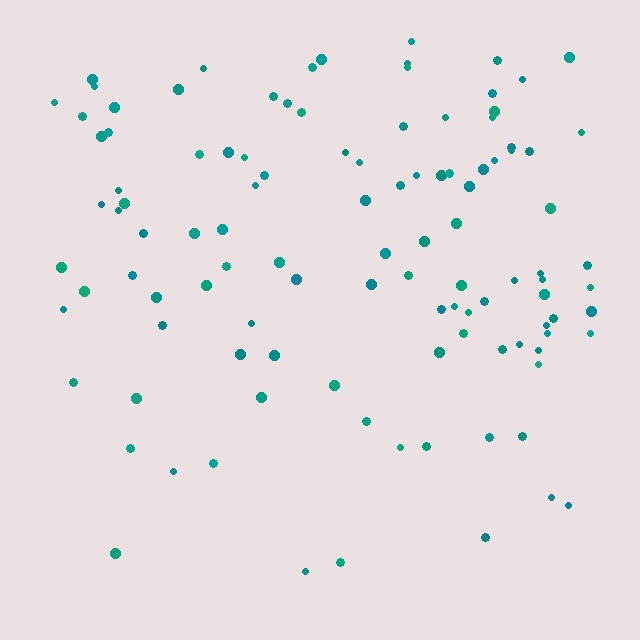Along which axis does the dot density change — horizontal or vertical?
Vertical.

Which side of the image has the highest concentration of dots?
The top.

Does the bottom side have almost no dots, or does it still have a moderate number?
Still a moderate number, just noticeably fewer than the top.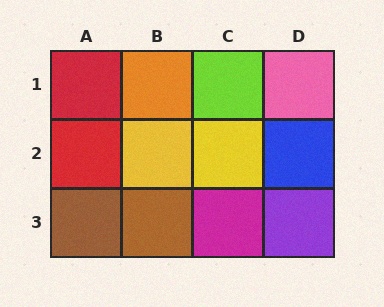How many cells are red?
2 cells are red.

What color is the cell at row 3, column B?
Brown.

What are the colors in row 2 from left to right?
Red, yellow, yellow, blue.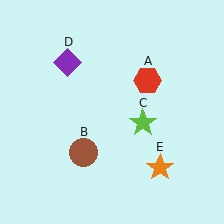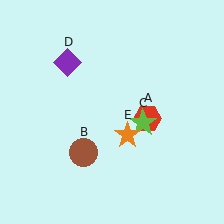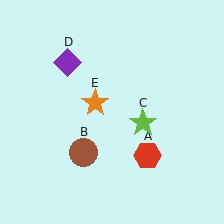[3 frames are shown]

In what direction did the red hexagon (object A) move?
The red hexagon (object A) moved down.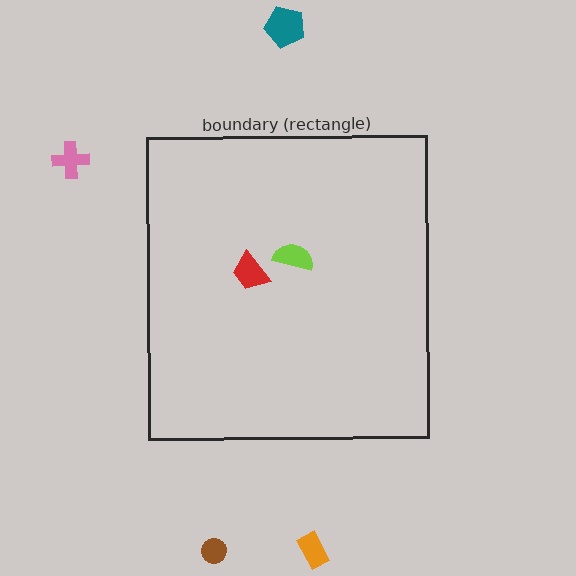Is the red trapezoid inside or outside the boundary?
Inside.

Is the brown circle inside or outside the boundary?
Outside.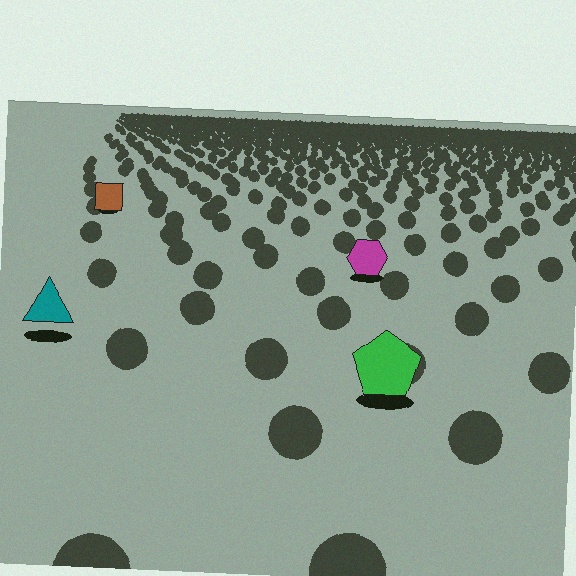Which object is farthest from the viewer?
The brown square is farthest from the viewer. It appears smaller and the ground texture around it is denser.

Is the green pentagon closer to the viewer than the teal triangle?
Yes. The green pentagon is closer — you can tell from the texture gradient: the ground texture is coarser near it.